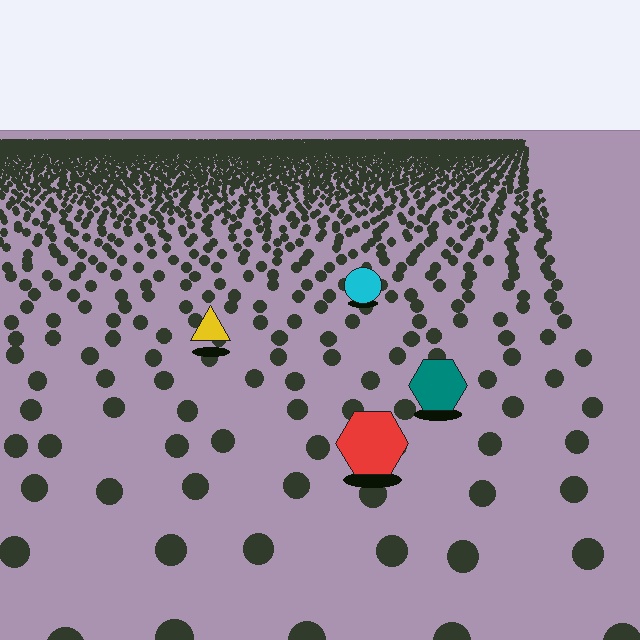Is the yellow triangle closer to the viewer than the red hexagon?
No. The red hexagon is closer — you can tell from the texture gradient: the ground texture is coarser near it.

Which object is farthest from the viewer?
The cyan circle is farthest from the viewer. It appears smaller and the ground texture around it is denser.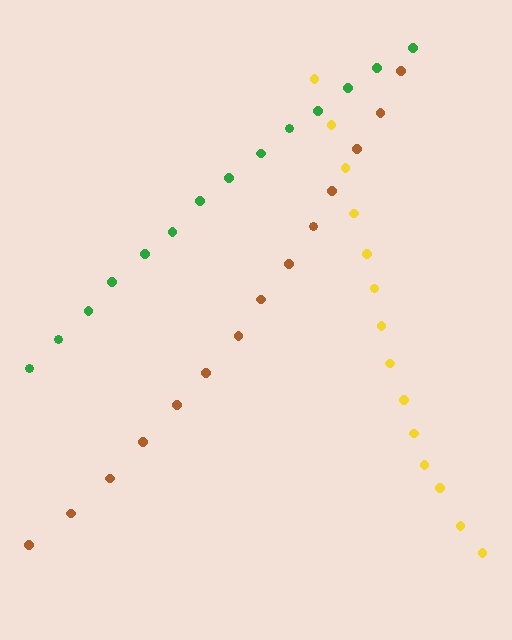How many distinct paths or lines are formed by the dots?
There are 3 distinct paths.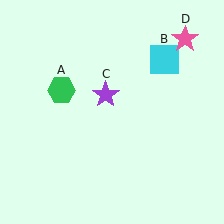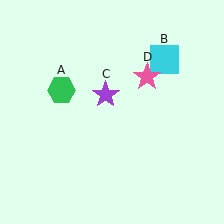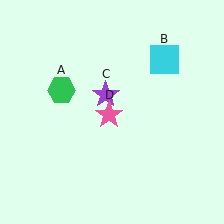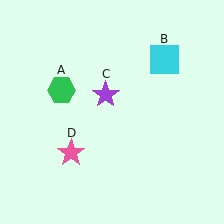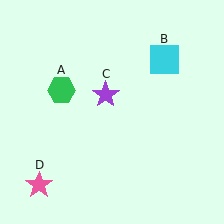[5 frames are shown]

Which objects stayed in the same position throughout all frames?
Green hexagon (object A) and cyan square (object B) and purple star (object C) remained stationary.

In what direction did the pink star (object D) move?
The pink star (object D) moved down and to the left.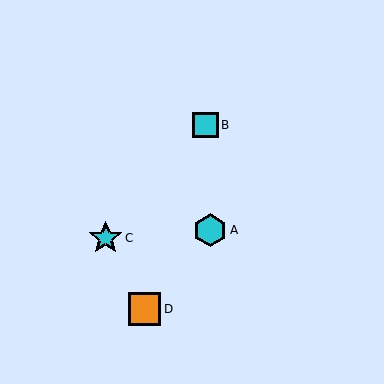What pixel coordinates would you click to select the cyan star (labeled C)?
Click at (106, 238) to select the cyan star C.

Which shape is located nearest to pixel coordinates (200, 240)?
The cyan hexagon (labeled A) at (210, 230) is nearest to that location.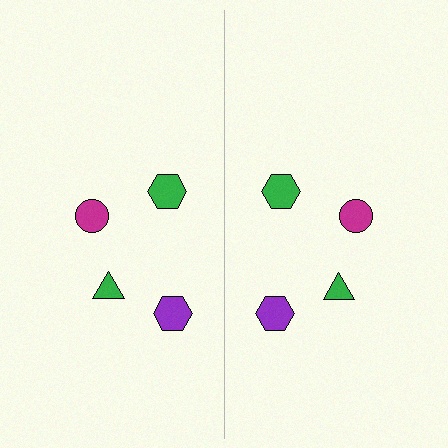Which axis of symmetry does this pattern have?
The pattern has a vertical axis of symmetry running through the center of the image.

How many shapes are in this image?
There are 8 shapes in this image.